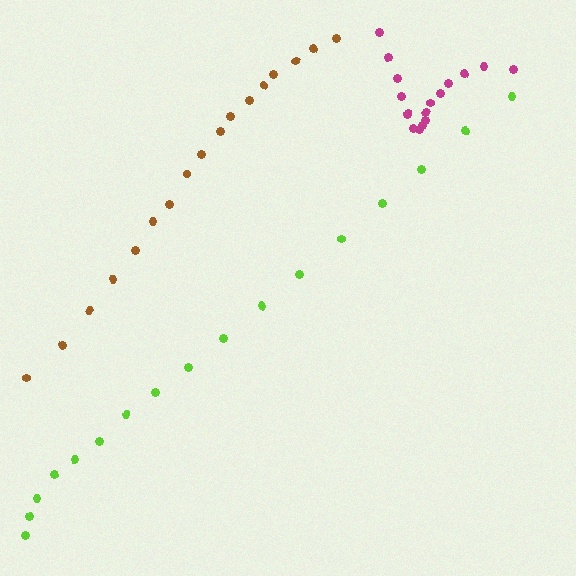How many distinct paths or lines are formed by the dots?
There are 3 distinct paths.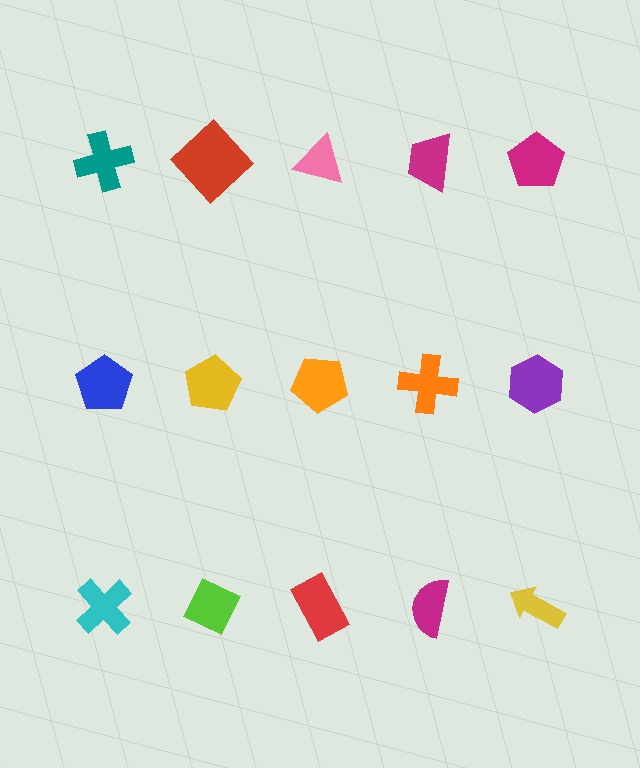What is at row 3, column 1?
A cyan cross.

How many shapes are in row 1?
5 shapes.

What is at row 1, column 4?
A magenta trapezoid.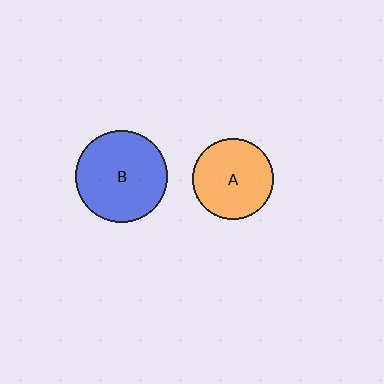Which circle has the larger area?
Circle B (blue).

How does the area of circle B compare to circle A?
Approximately 1.3 times.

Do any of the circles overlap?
No, none of the circles overlap.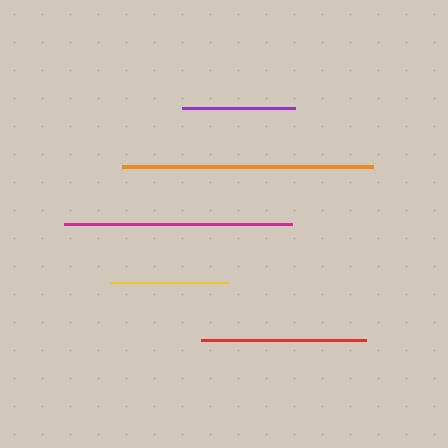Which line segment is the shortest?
The purple line is the shortest at approximately 113 pixels.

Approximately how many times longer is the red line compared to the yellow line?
The red line is approximately 1.4 times the length of the yellow line.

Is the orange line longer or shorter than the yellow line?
The orange line is longer than the yellow line.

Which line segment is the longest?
The orange line is the longest at approximately 251 pixels.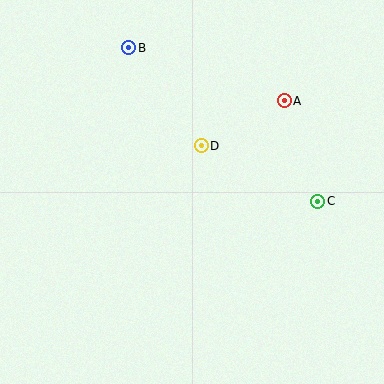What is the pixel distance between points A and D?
The distance between A and D is 94 pixels.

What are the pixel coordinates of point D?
Point D is at (201, 146).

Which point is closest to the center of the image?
Point D at (201, 146) is closest to the center.